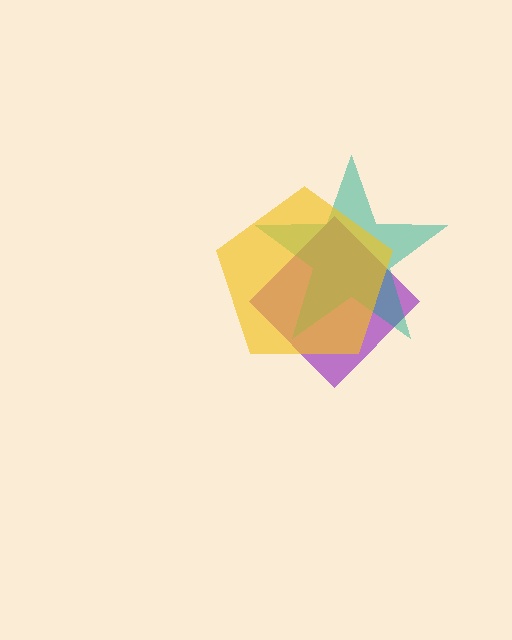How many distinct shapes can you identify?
There are 3 distinct shapes: a purple diamond, a teal star, a yellow pentagon.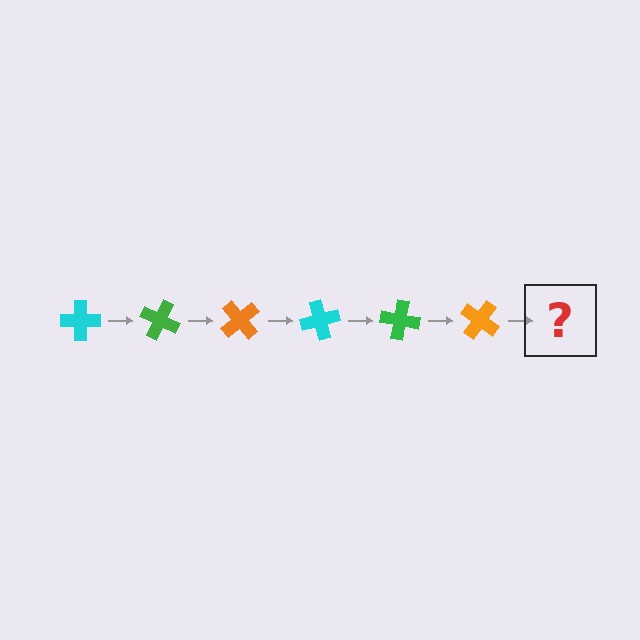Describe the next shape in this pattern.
It should be a cyan cross, rotated 150 degrees from the start.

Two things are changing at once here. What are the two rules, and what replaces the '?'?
The two rules are that it rotates 25 degrees each step and the color cycles through cyan, green, and orange. The '?' should be a cyan cross, rotated 150 degrees from the start.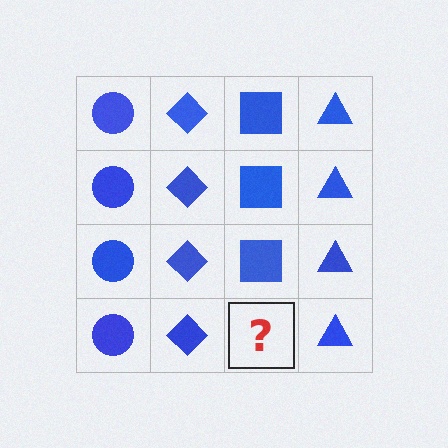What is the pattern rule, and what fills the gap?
The rule is that each column has a consistent shape. The gap should be filled with a blue square.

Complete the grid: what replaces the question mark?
The question mark should be replaced with a blue square.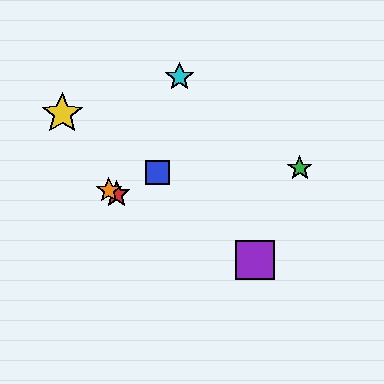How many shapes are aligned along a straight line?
3 shapes (the red star, the purple square, the orange star) are aligned along a straight line.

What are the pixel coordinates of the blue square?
The blue square is at (157, 172).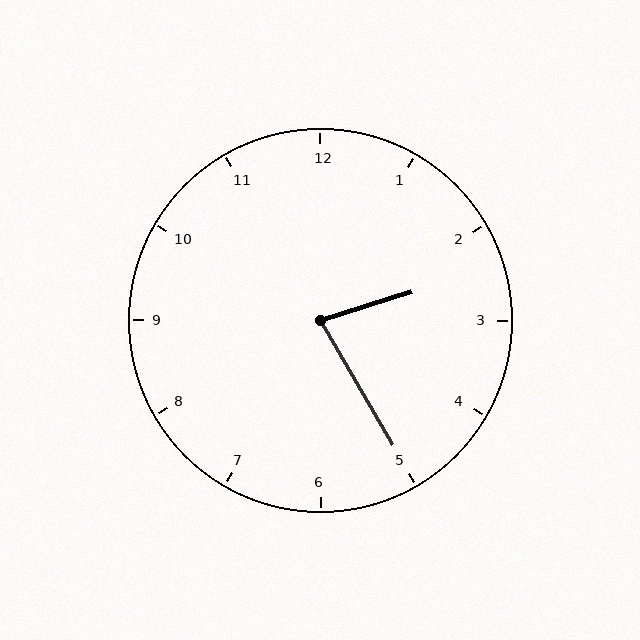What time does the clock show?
2:25.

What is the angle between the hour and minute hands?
Approximately 78 degrees.